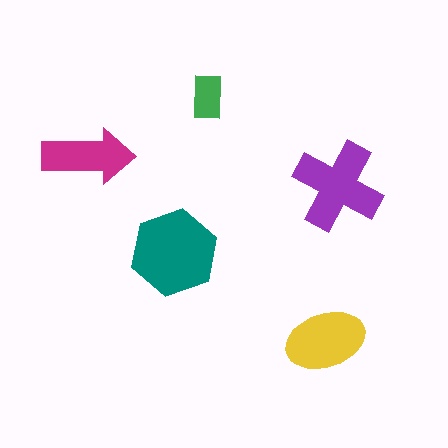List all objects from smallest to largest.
The green rectangle, the magenta arrow, the yellow ellipse, the purple cross, the teal hexagon.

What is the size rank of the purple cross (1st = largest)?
2nd.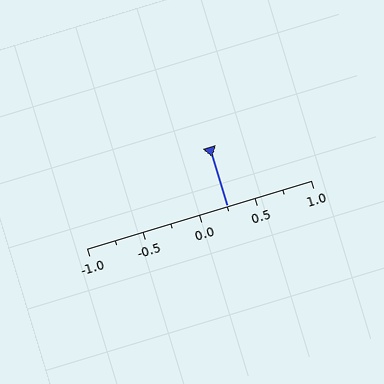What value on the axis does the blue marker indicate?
The marker indicates approximately 0.25.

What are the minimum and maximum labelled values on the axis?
The axis runs from -1.0 to 1.0.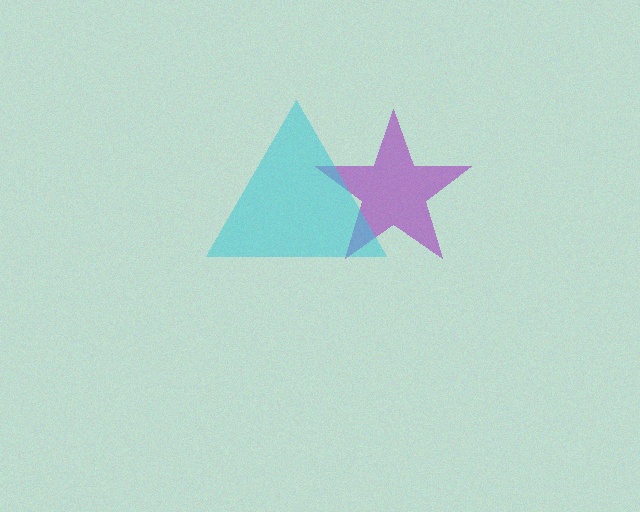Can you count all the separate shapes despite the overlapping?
Yes, there are 2 separate shapes.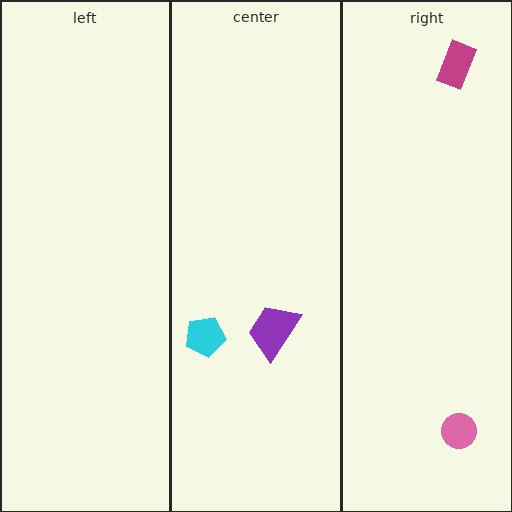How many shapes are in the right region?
2.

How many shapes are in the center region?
2.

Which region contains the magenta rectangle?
The right region.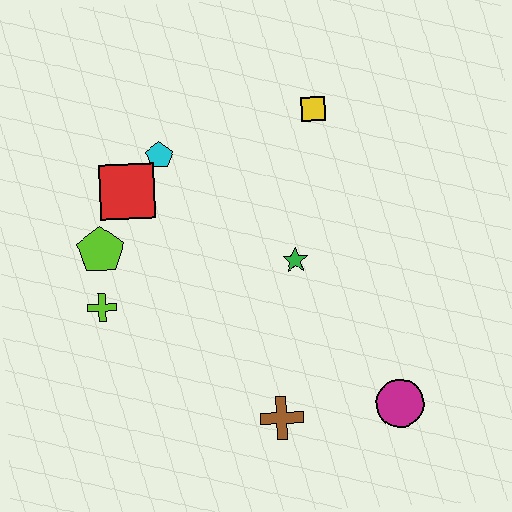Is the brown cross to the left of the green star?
Yes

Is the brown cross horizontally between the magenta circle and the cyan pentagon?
Yes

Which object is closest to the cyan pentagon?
The red square is closest to the cyan pentagon.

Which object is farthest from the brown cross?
The yellow square is farthest from the brown cross.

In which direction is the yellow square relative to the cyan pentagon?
The yellow square is to the right of the cyan pentagon.